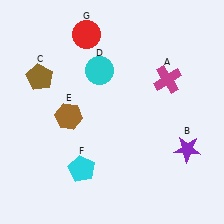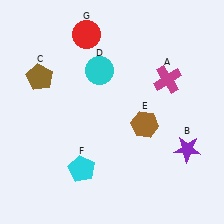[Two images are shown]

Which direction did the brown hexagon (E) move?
The brown hexagon (E) moved right.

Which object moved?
The brown hexagon (E) moved right.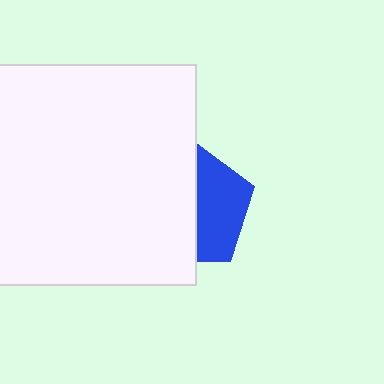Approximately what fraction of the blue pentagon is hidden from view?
Roughly 57% of the blue pentagon is hidden behind the white rectangle.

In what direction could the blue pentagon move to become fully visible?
The blue pentagon could move right. That would shift it out from behind the white rectangle entirely.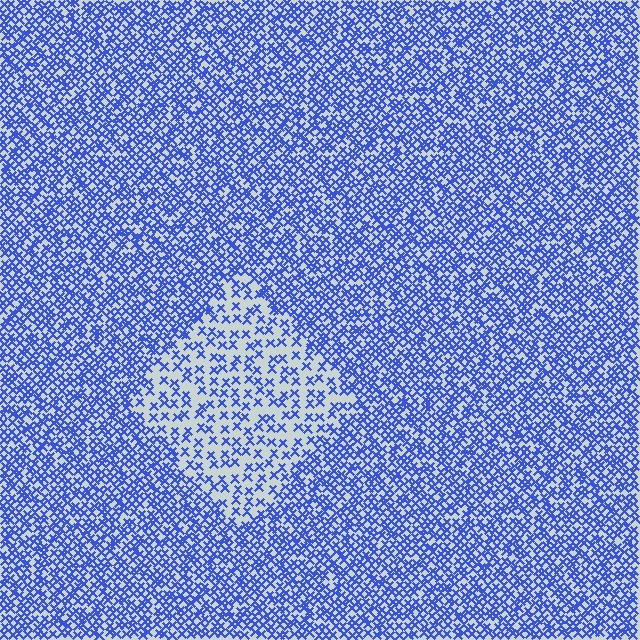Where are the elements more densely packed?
The elements are more densely packed outside the diamond boundary.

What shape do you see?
I see a diamond.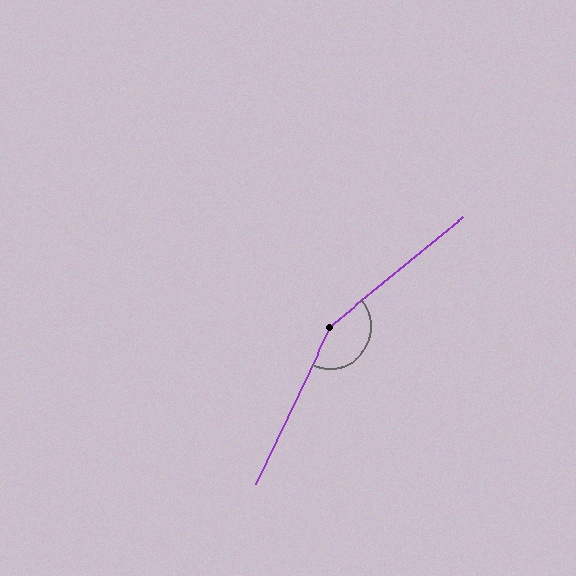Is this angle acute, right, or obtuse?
It is obtuse.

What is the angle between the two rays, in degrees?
Approximately 155 degrees.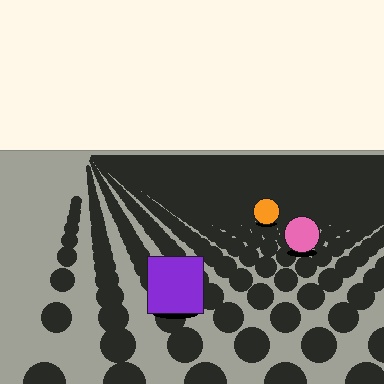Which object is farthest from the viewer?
The orange circle is farthest from the viewer. It appears smaller and the ground texture around it is denser.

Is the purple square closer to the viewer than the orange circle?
Yes. The purple square is closer — you can tell from the texture gradient: the ground texture is coarser near it.